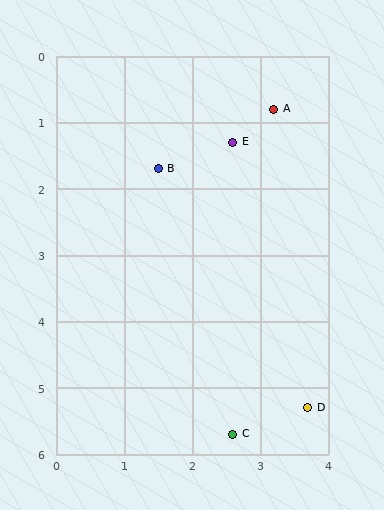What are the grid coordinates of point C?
Point C is at approximately (2.6, 5.7).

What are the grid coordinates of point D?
Point D is at approximately (3.7, 5.3).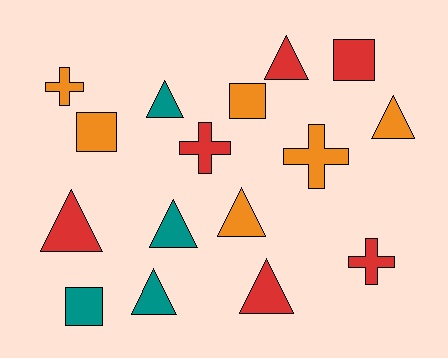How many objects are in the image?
There are 16 objects.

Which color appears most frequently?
Orange, with 6 objects.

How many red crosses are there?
There are 2 red crosses.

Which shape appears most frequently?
Triangle, with 8 objects.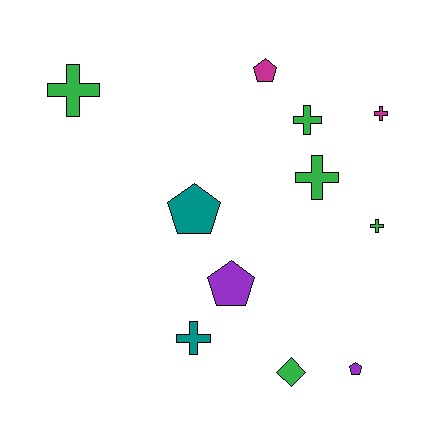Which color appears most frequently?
Green, with 5 objects.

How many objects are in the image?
There are 11 objects.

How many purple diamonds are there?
There are no purple diamonds.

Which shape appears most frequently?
Cross, with 6 objects.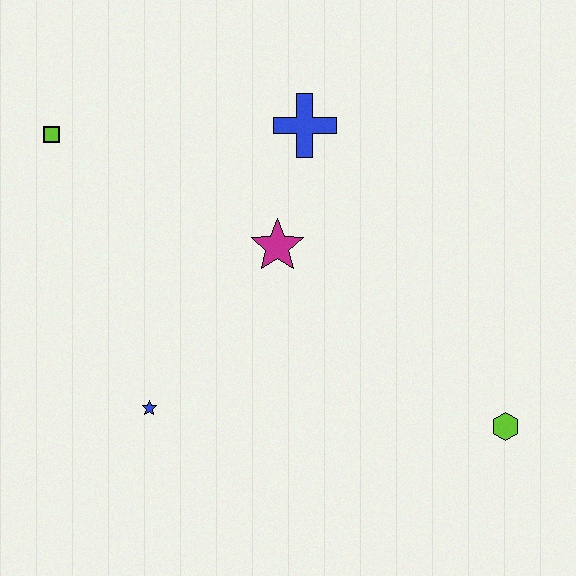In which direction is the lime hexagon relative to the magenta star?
The lime hexagon is to the right of the magenta star.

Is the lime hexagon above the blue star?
No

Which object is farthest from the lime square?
The lime hexagon is farthest from the lime square.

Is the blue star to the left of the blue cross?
Yes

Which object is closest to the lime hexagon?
The magenta star is closest to the lime hexagon.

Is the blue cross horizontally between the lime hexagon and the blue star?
Yes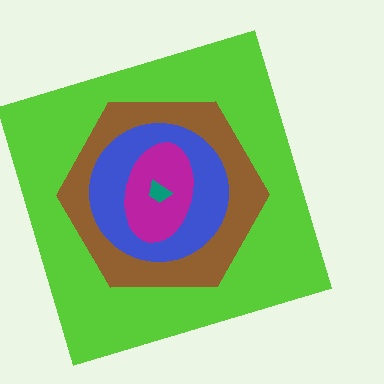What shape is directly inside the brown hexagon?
The blue circle.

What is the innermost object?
The teal trapezoid.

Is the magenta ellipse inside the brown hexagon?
Yes.